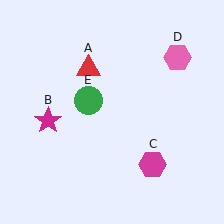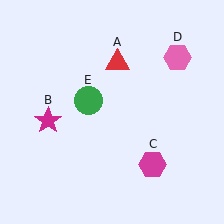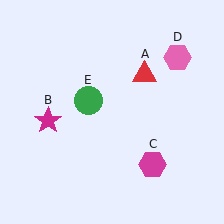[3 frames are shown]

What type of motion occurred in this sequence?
The red triangle (object A) rotated clockwise around the center of the scene.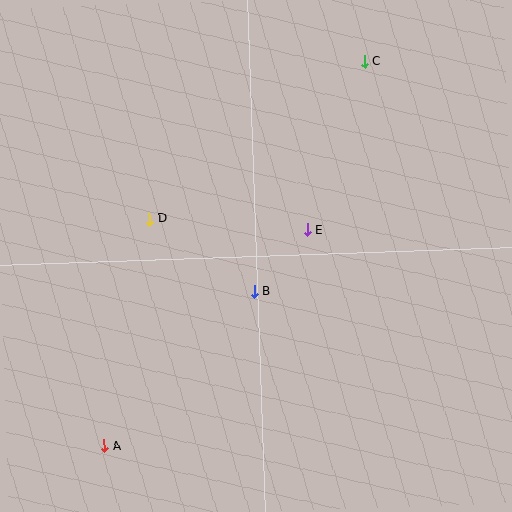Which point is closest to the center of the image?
Point B at (254, 291) is closest to the center.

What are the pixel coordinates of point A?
Point A is at (104, 446).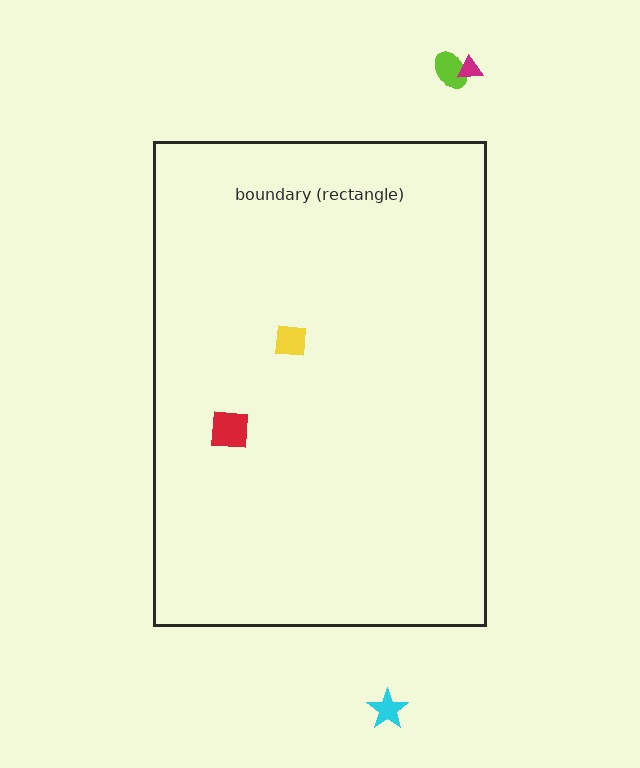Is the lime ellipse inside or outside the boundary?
Outside.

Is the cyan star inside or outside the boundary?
Outside.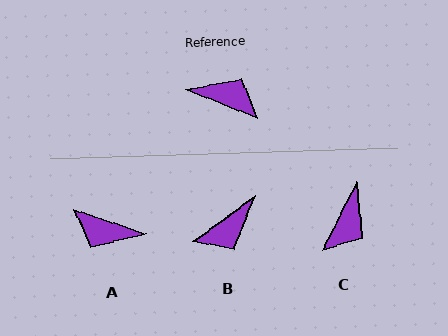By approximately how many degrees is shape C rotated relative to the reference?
Approximately 96 degrees clockwise.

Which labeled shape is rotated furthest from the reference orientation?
A, about 177 degrees away.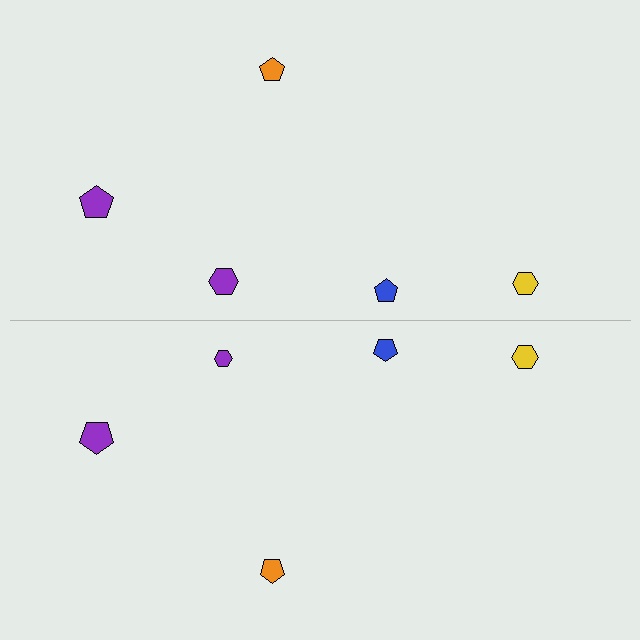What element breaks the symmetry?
The purple hexagon on the bottom side has a different size than its mirror counterpart.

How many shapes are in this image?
There are 10 shapes in this image.